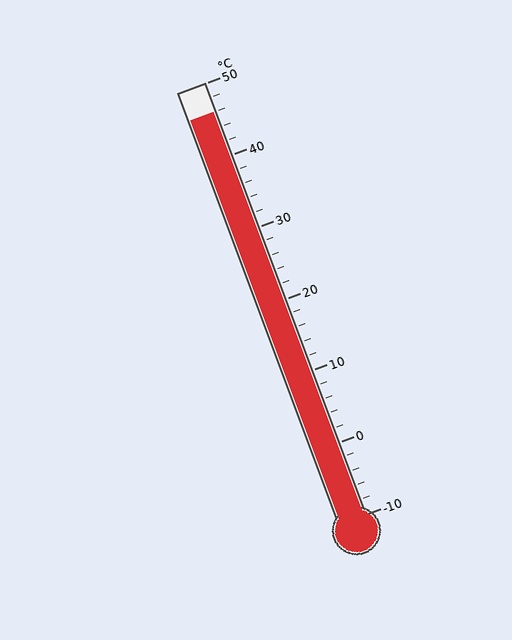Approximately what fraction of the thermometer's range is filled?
The thermometer is filled to approximately 95% of its range.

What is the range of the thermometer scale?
The thermometer scale ranges from -10°C to 50°C.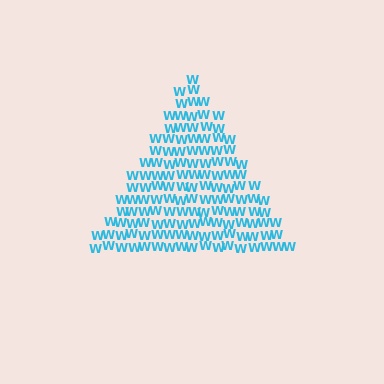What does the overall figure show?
The overall figure shows a triangle.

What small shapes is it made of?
It is made of small letter W's.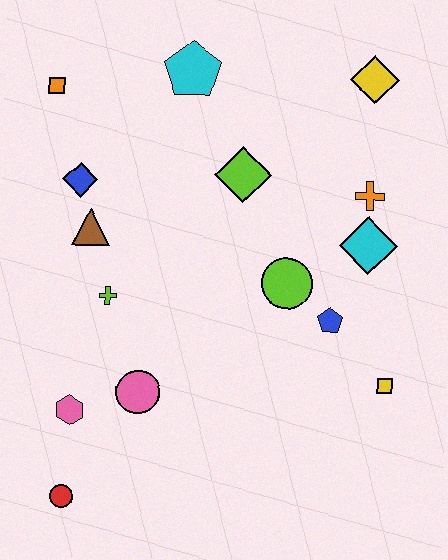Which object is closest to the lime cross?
The brown triangle is closest to the lime cross.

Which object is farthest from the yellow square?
The orange square is farthest from the yellow square.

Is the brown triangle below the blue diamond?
Yes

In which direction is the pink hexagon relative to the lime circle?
The pink hexagon is to the left of the lime circle.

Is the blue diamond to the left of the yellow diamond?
Yes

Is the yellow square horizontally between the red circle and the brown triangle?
No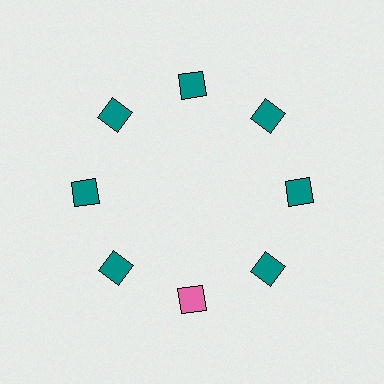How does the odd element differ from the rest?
It has a different color: pink instead of teal.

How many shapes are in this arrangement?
There are 8 shapes arranged in a ring pattern.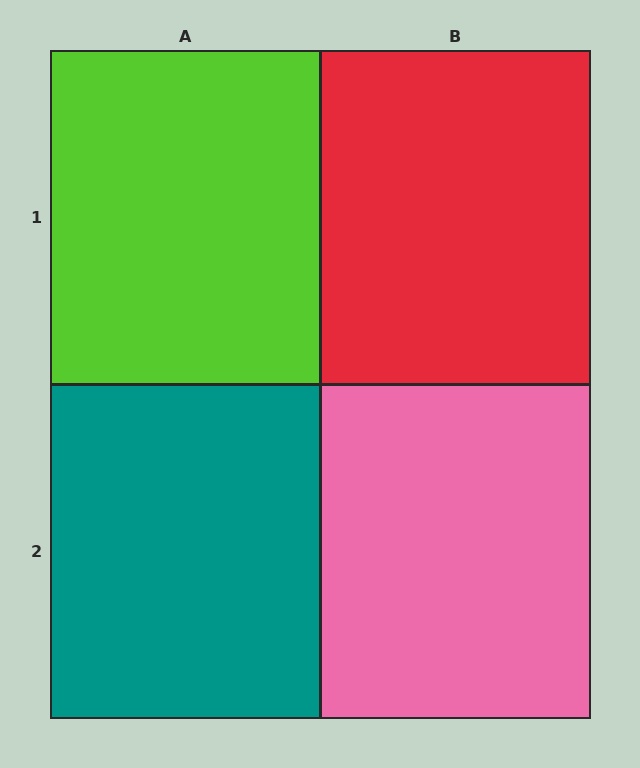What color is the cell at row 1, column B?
Red.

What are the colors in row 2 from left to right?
Teal, pink.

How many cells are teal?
1 cell is teal.